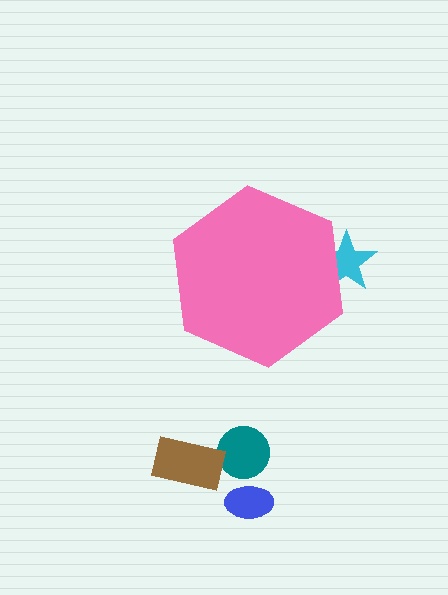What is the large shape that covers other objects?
A pink hexagon.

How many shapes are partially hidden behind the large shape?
1 shape is partially hidden.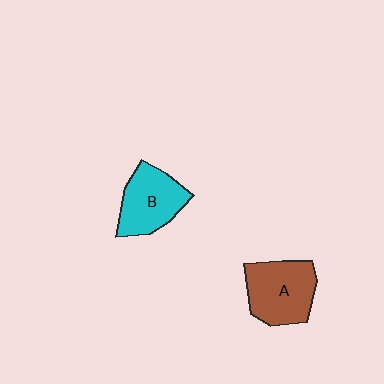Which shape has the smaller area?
Shape B (cyan).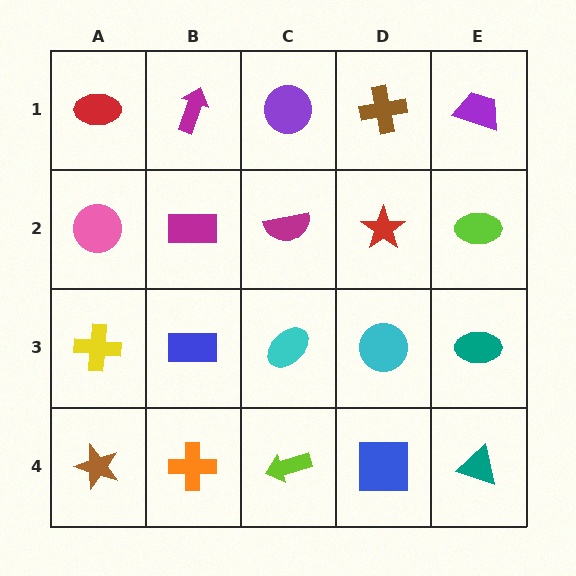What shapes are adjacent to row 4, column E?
A teal ellipse (row 3, column E), a blue square (row 4, column D).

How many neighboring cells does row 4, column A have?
2.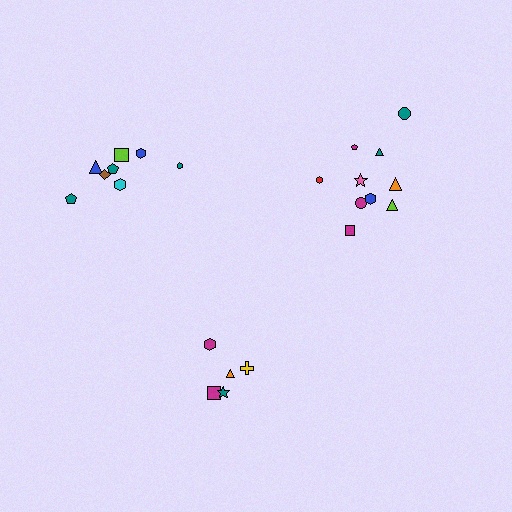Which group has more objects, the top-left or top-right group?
The top-right group.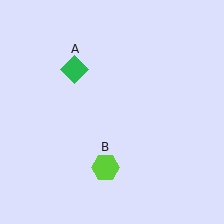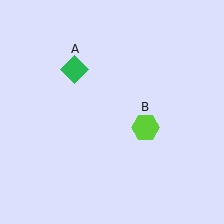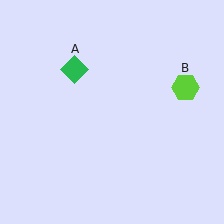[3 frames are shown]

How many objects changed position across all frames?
1 object changed position: lime hexagon (object B).